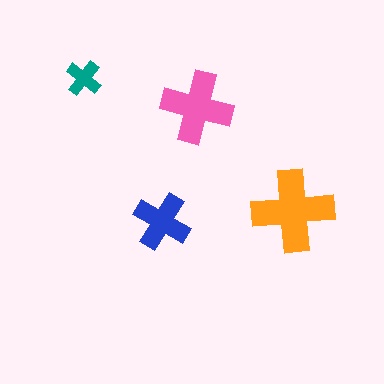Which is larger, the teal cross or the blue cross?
The blue one.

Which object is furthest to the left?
The teal cross is leftmost.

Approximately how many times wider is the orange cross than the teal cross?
About 2.5 times wider.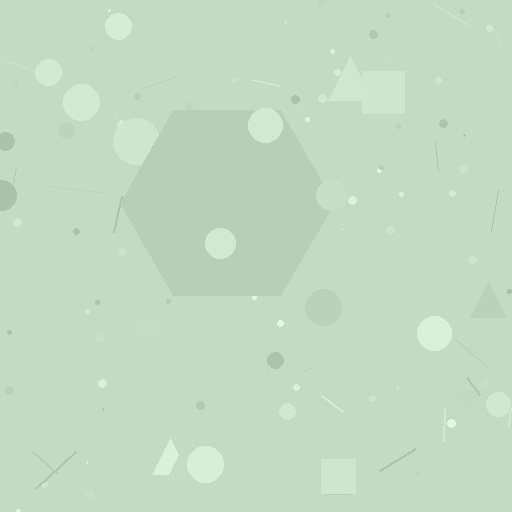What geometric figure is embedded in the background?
A hexagon is embedded in the background.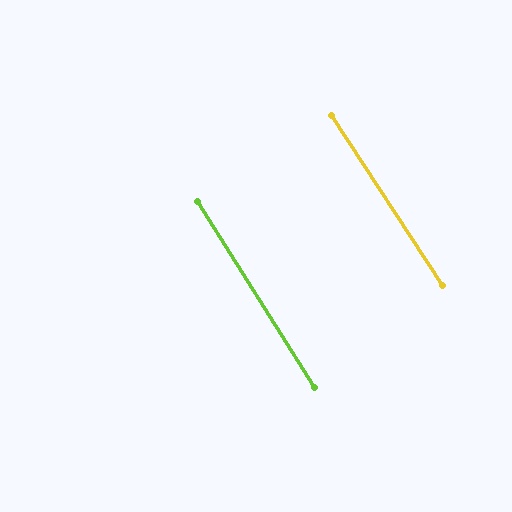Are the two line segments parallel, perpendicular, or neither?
Parallel — their directions differ by only 1.2°.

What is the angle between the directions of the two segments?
Approximately 1 degree.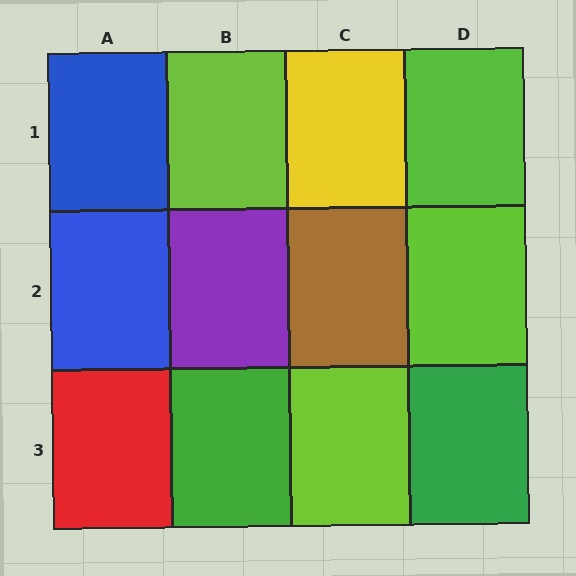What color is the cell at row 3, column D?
Green.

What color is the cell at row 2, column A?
Blue.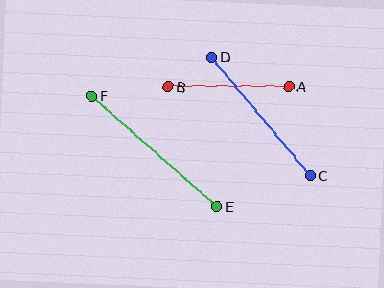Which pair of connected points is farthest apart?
Points E and F are farthest apart.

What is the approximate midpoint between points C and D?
The midpoint is at approximately (261, 116) pixels.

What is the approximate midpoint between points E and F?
The midpoint is at approximately (154, 151) pixels.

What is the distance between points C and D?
The distance is approximately 154 pixels.